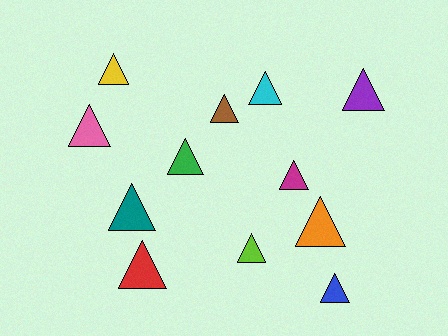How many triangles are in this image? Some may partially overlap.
There are 12 triangles.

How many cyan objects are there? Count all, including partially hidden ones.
There is 1 cyan object.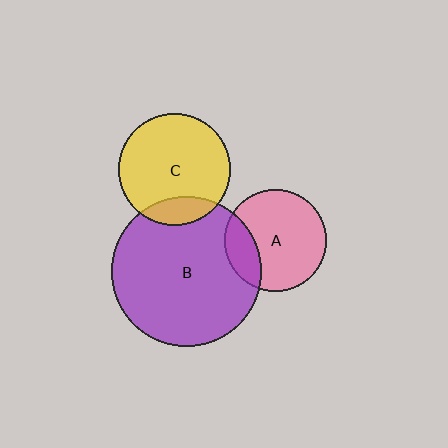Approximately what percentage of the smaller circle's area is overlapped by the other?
Approximately 15%.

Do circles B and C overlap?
Yes.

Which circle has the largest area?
Circle B (purple).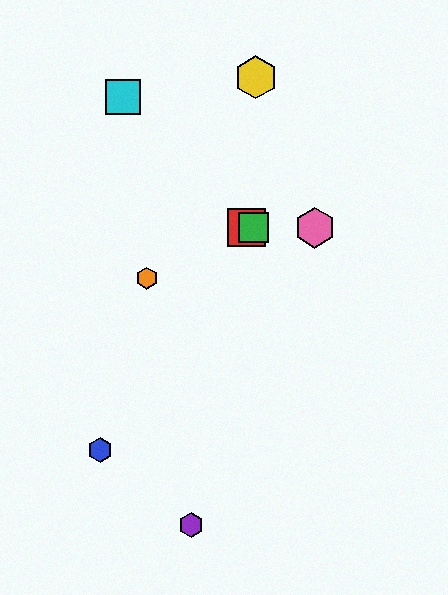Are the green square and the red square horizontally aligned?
Yes, both are at y≈228.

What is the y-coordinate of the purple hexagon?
The purple hexagon is at y≈525.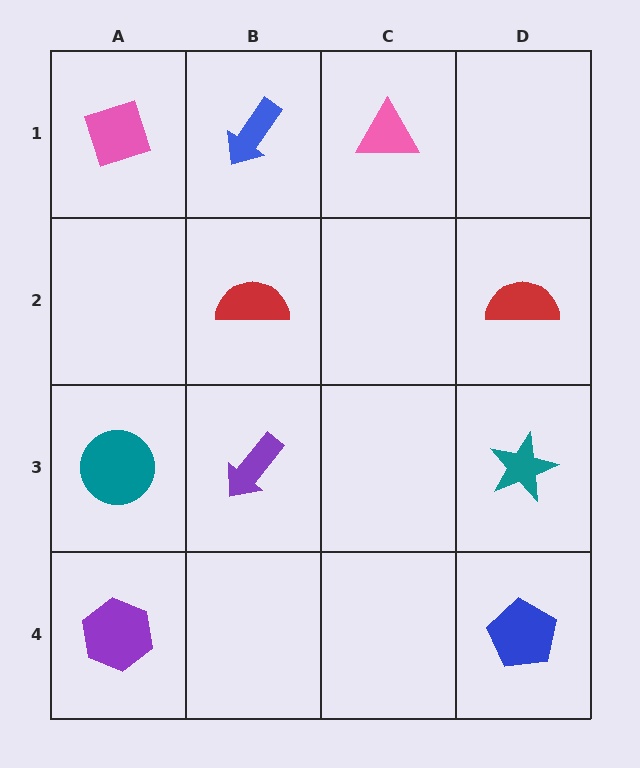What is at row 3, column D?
A teal star.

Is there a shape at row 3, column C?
No, that cell is empty.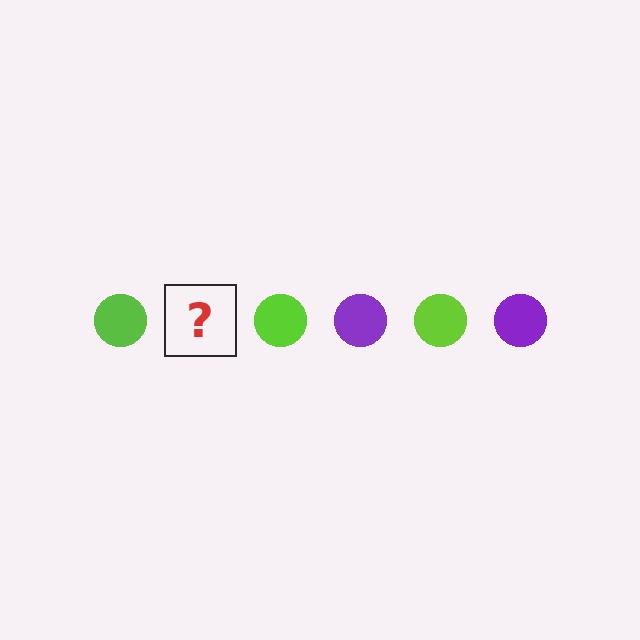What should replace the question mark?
The question mark should be replaced with a purple circle.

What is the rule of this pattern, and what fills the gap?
The rule is that the pattern cycles through lime, purple circles. The gap should be filled with a purple circle.